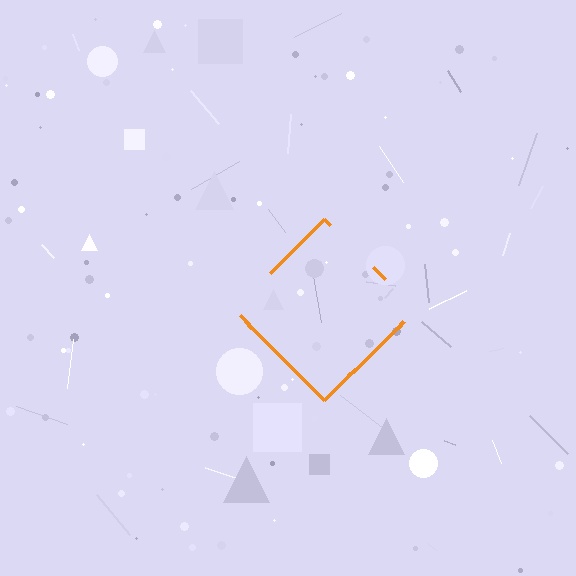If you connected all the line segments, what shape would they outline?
They would outline a diamond.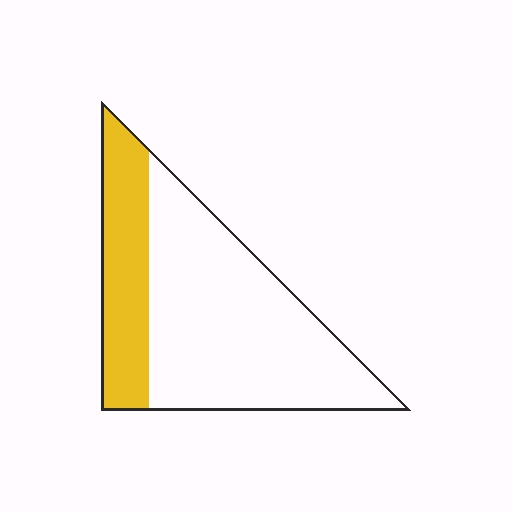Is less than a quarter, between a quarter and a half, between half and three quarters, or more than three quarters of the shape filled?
Between a quarter and a half.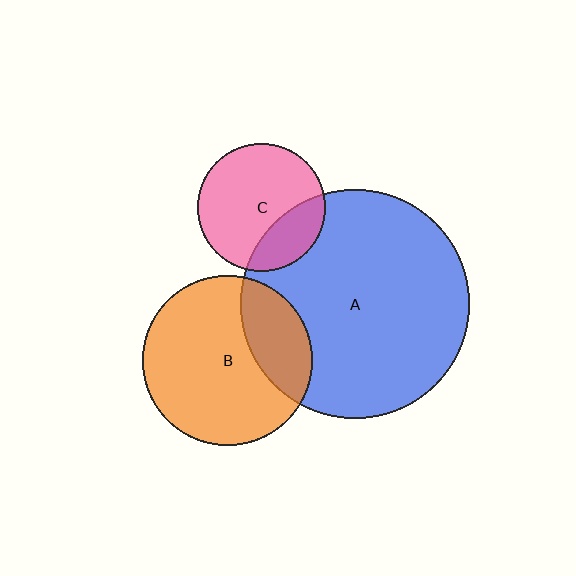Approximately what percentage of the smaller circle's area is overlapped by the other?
Approximately 25%.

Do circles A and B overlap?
Yes.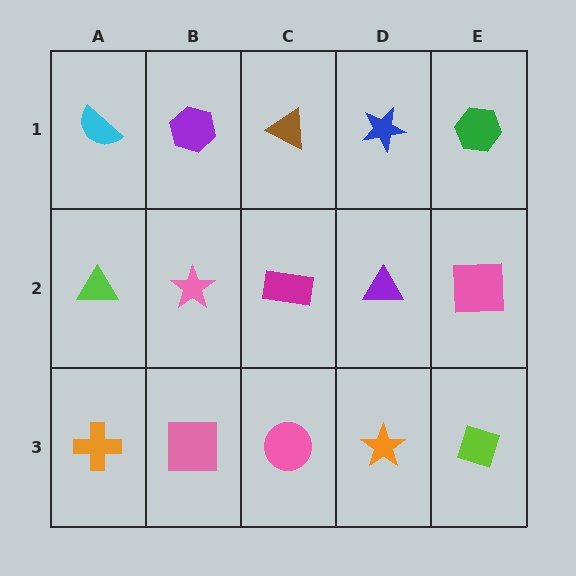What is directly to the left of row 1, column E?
A blue star.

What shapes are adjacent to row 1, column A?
A lime triangle (row 2, column A), a purple hexagon (row 1, column B).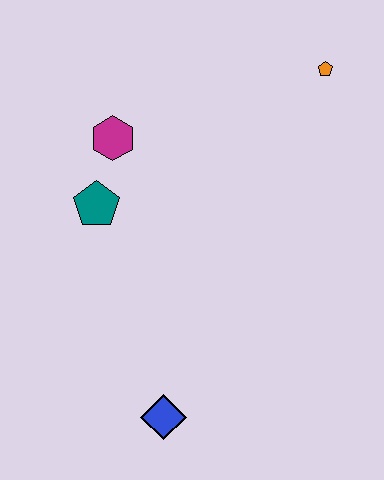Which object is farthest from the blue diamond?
The orange pentagon is farthest from the blue diamond.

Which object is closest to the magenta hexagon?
The teal pentagon is closest to the magenta hexagon.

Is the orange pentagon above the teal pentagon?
Yes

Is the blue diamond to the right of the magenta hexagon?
Yes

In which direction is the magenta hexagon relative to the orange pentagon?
The magenta hexagon is to the left of the orange pentagon.